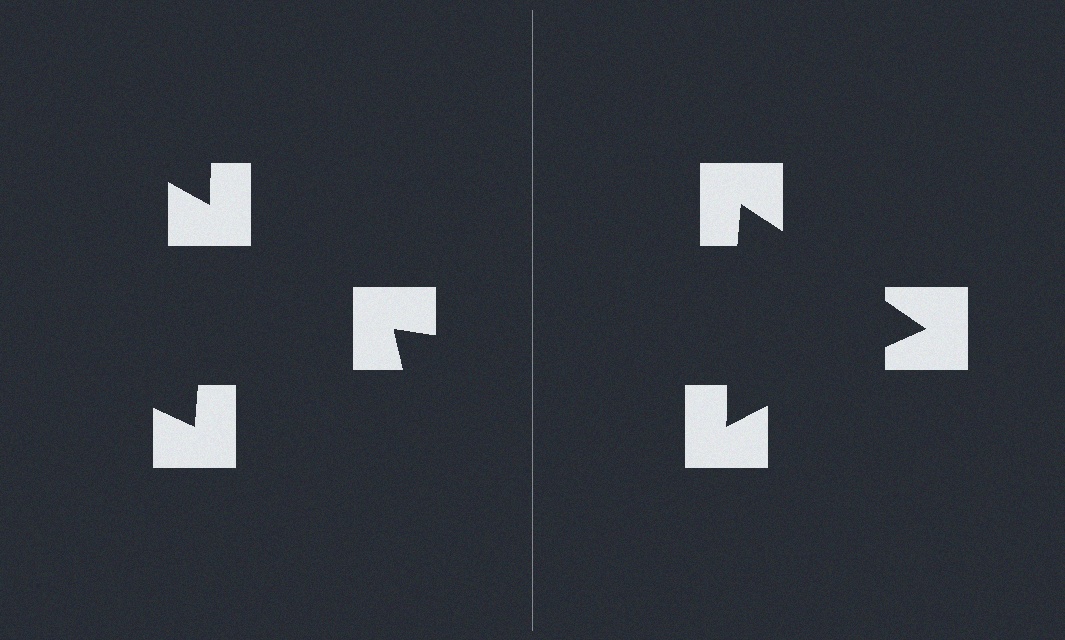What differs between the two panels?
The notched squares are positioned identically on both sides; only the wedge orientations differ. On the right they align to a triangle; on the left they are misaligned.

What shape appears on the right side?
An illusory triangle.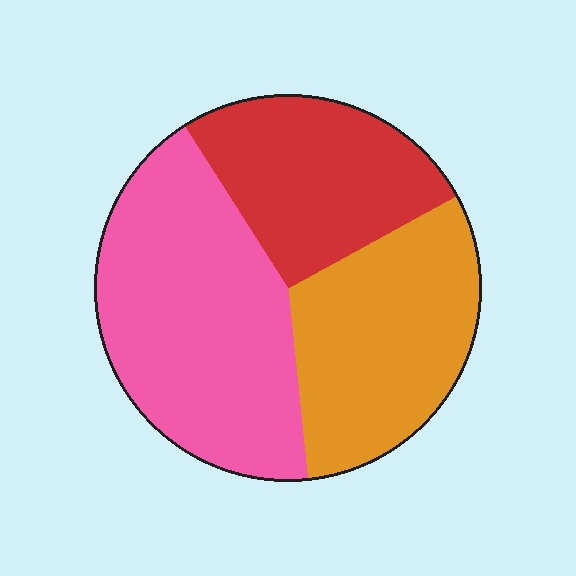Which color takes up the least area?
Red, at roughly 25%.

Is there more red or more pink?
Pink.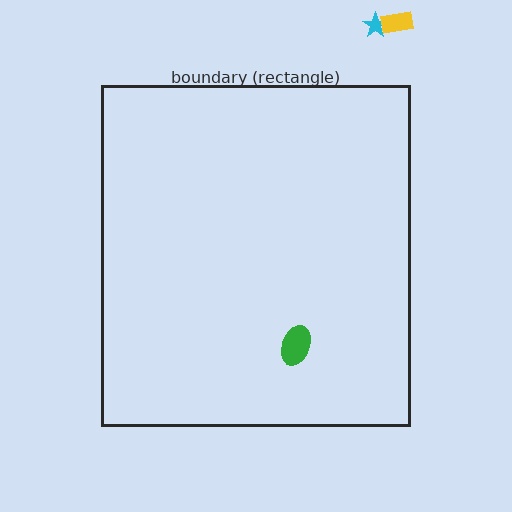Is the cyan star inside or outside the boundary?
Outside.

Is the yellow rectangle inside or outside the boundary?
Outside.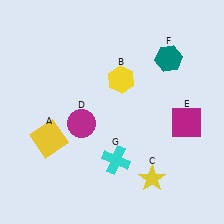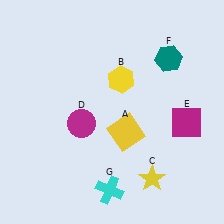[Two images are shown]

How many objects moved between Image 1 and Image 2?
2 objects moved between the two images.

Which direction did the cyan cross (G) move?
The cyan cross (G) moved down.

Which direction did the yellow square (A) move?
The yellow square (A) moved right.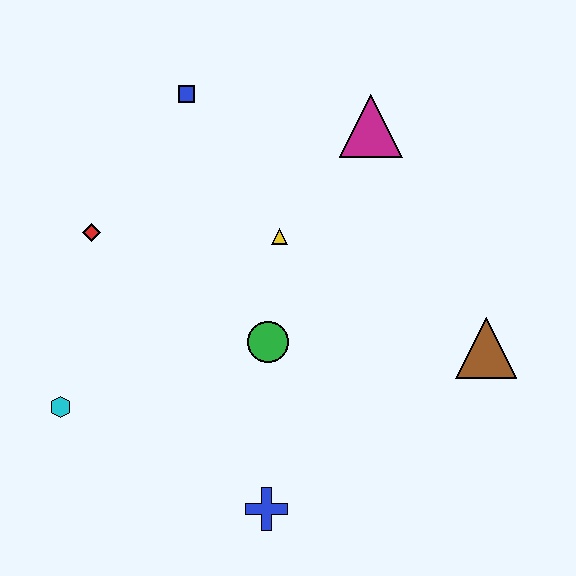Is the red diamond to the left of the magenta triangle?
Yes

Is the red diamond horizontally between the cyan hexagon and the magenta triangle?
Yes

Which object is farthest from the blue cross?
The blue square is farthest from the blue cross.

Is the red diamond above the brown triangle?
Yes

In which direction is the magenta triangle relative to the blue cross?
The magenta triangle is above the blue cross.